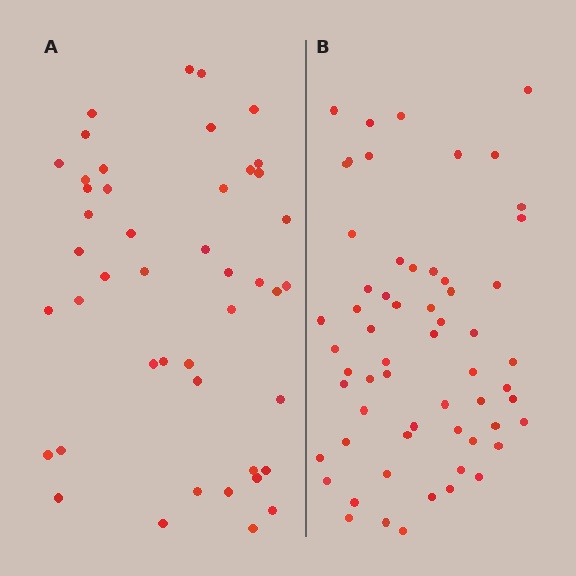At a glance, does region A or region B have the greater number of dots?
Region B (the right region) has more dots.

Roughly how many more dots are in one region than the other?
Region B has approximately 15 more dots than region A.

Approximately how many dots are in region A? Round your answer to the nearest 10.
About 40 dots. (The exact count is 45, which rounds to 40.)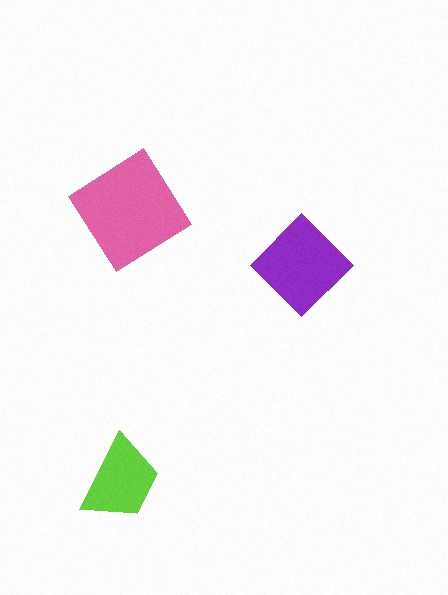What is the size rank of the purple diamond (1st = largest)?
2nd.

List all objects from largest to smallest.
The pink diamond, the purple diamond, the lime trapezoid.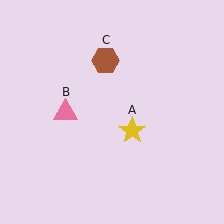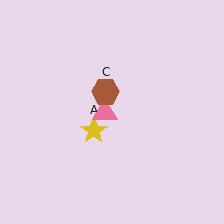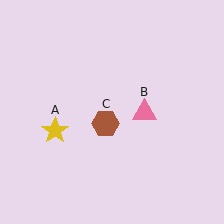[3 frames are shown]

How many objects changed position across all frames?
3 objects changed position: yellow star (object A), pink triangle (object B), brown hexagon (object C).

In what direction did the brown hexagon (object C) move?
The brown hexagon (object C) moved down.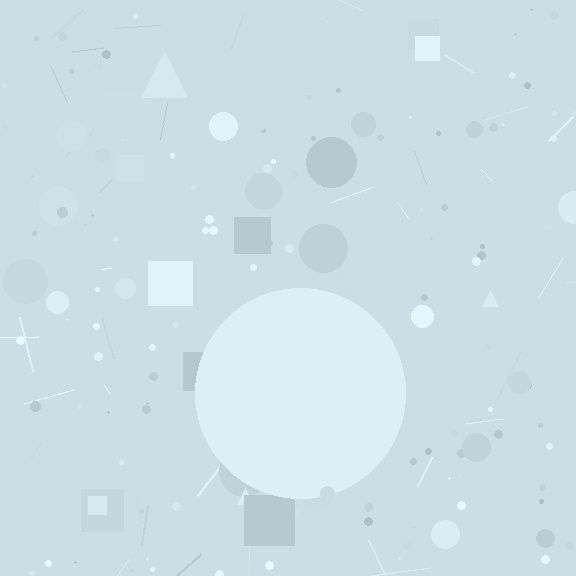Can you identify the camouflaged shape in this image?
The camouflaged shape is a circle.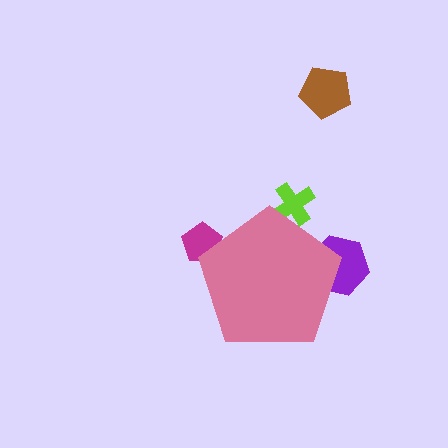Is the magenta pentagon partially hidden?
Yes, the magenta pentagon is partially hidden behind the pink pentagon.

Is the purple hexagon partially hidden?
Yes, the purple hexagon is partially hidden behind the pink pentagon.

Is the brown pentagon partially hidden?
No, the brown pentagon is fully visible.